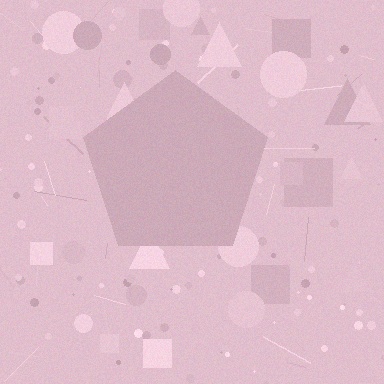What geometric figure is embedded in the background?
A pentagon is embedded in the background.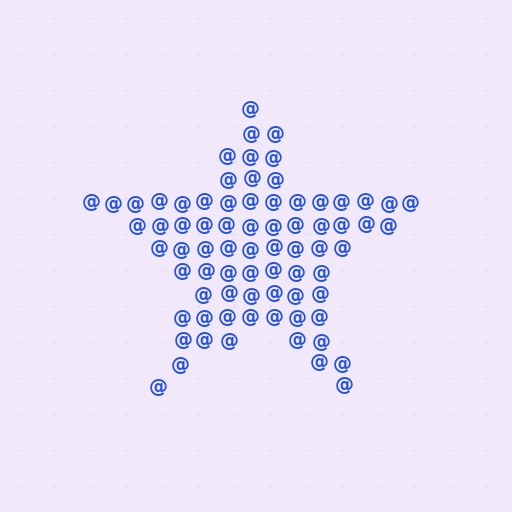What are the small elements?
The small elements are at signs.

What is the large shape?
The large shape is a star.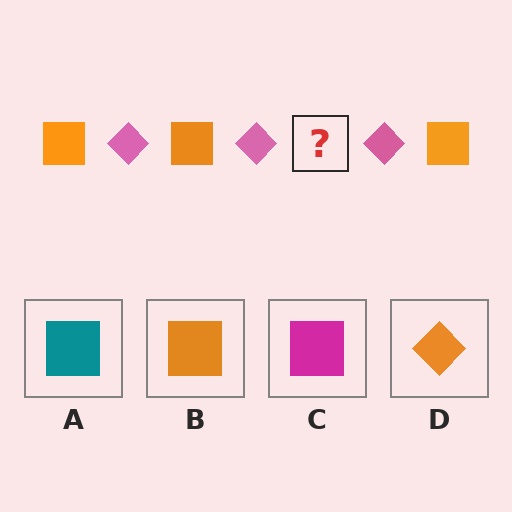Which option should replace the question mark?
Option B.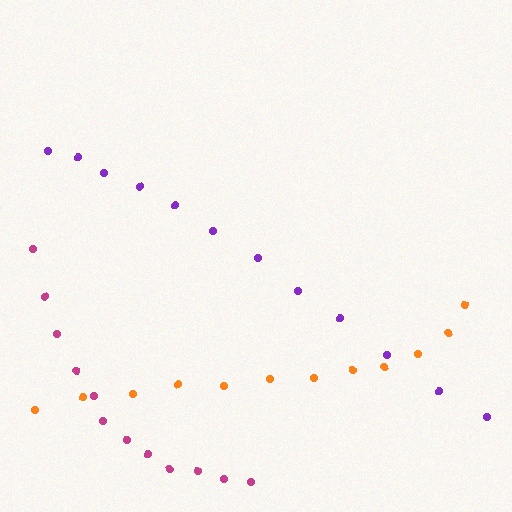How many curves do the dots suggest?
There are 3 distinct paths.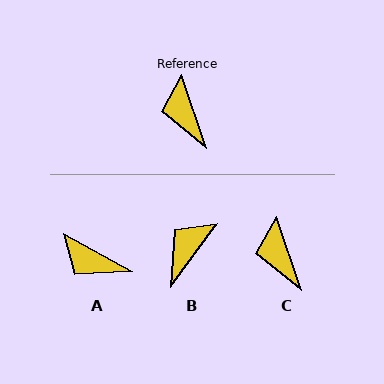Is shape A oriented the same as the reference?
No, it is off by about 43 degrees.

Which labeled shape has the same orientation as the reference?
C.